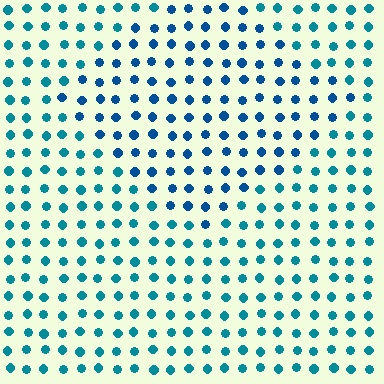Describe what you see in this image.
The image is filled with small teal elements in a uniform arrangement. A diamond-shaped region is visible where the elements are tinted to a slightly different hue, forming a subtle color boundary.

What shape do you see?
I see a diamond.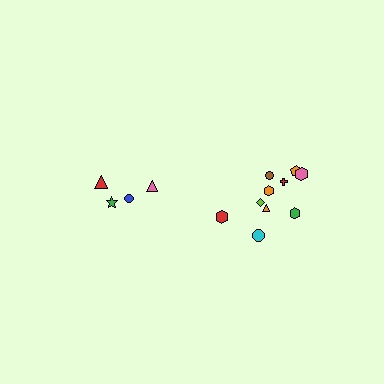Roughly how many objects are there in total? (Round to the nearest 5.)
Roughly 15 objects in total.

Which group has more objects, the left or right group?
The right group.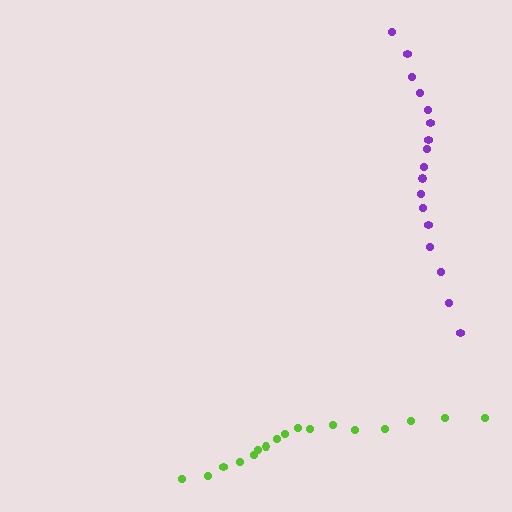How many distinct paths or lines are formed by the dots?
There are 2 distinct paths.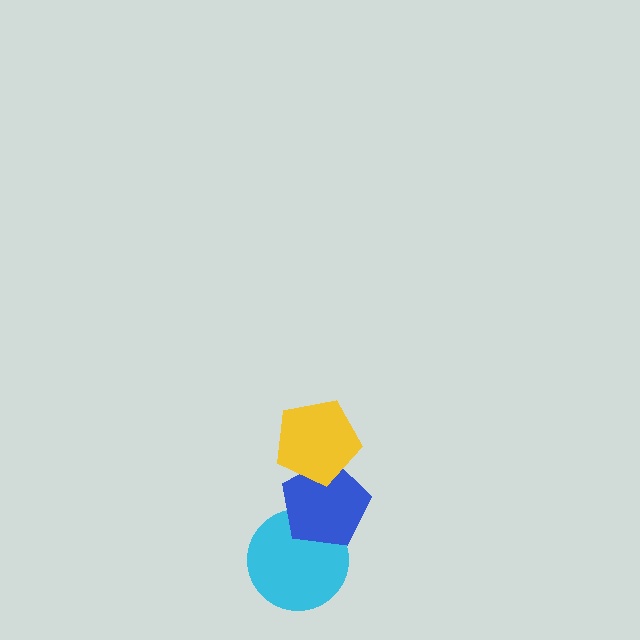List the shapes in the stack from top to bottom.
From top to bottom: the yellow pentagon, the blue pentagon, the cyan circle.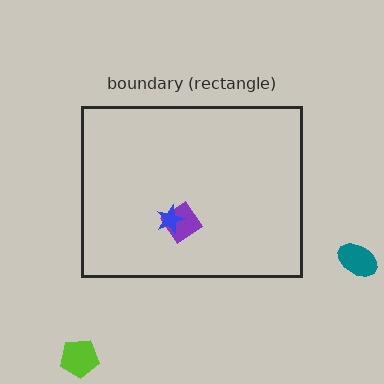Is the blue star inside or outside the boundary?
Inside.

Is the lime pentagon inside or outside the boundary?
Outside.